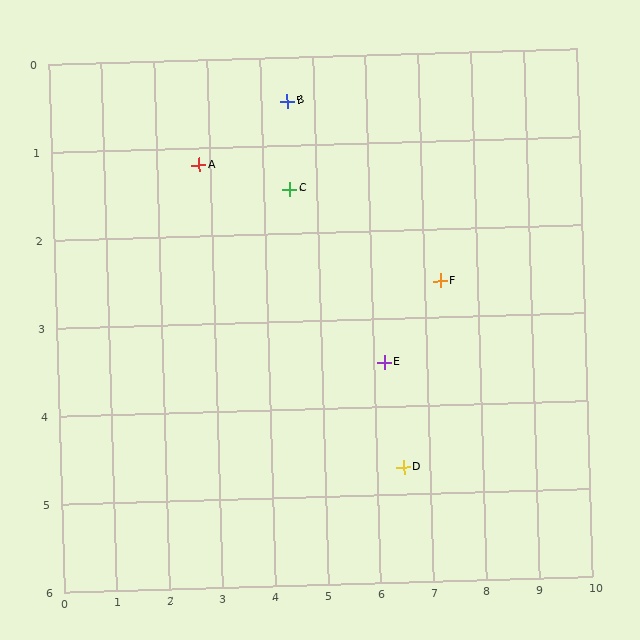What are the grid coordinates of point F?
Point F is at approximately (7.3, 2.6).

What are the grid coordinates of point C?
Point C is at approximately (4.5, 1.5).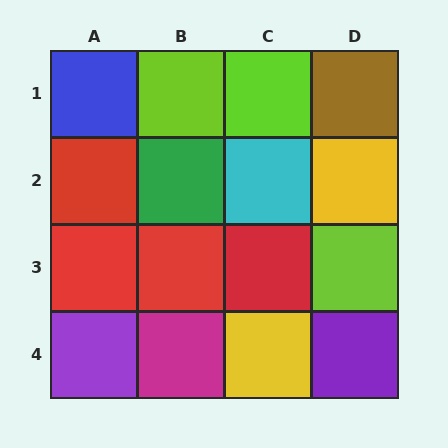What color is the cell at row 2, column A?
Red.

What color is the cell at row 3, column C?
Red.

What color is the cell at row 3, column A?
Red.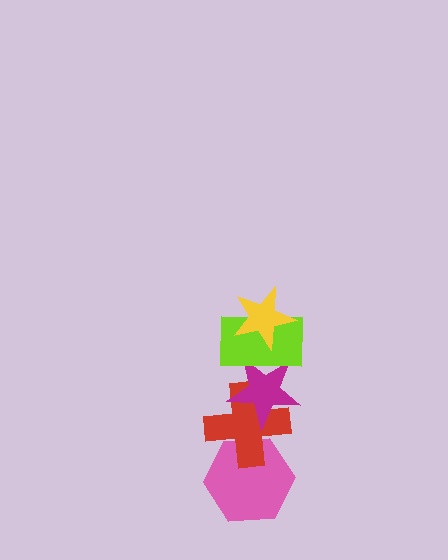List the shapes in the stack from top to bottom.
From top to bottom: the yellow star, the lime rectangle, the magenta star, the red cross, the pink hexagon.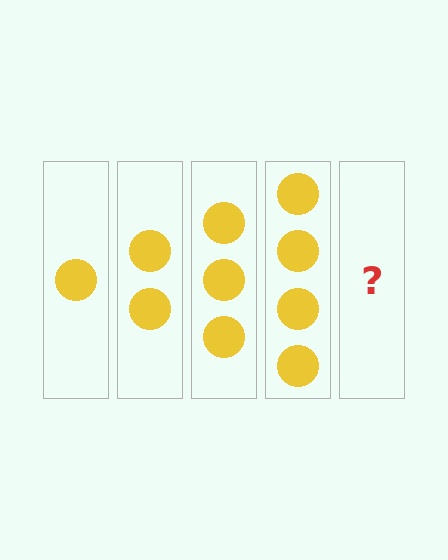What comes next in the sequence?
The next element should be 5 circles.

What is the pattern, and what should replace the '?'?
The pattern is that each step adds one more circle. The '?' should be 5 circles.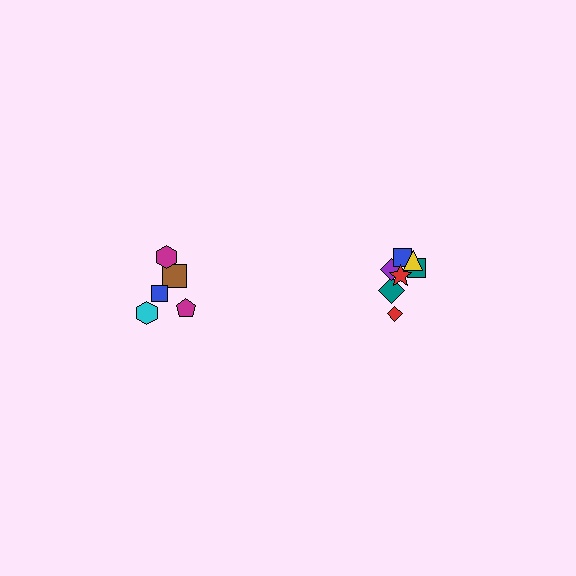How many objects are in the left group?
There are 5 objects.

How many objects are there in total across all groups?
There are 12 objects.